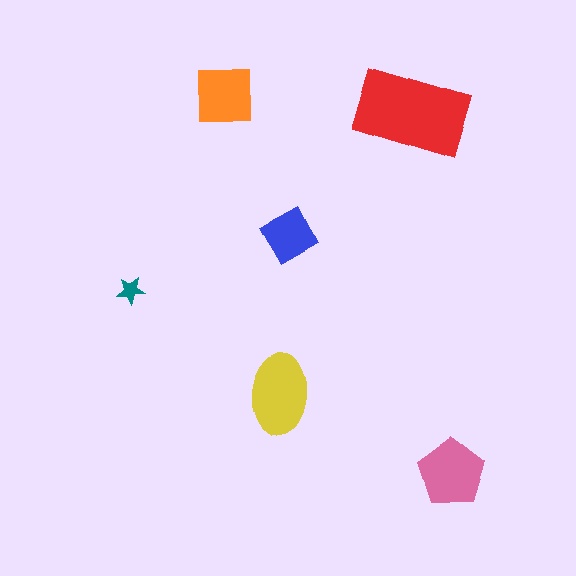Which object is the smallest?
The teal star.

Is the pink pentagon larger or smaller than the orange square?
Larger.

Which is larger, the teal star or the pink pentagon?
The pink pentagon.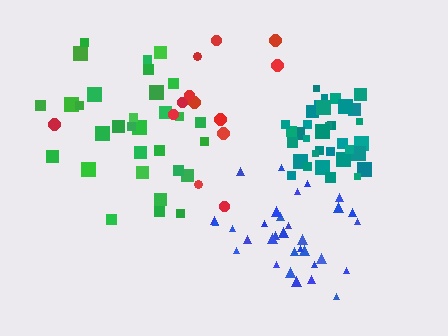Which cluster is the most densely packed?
Teal.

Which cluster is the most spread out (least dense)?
Red.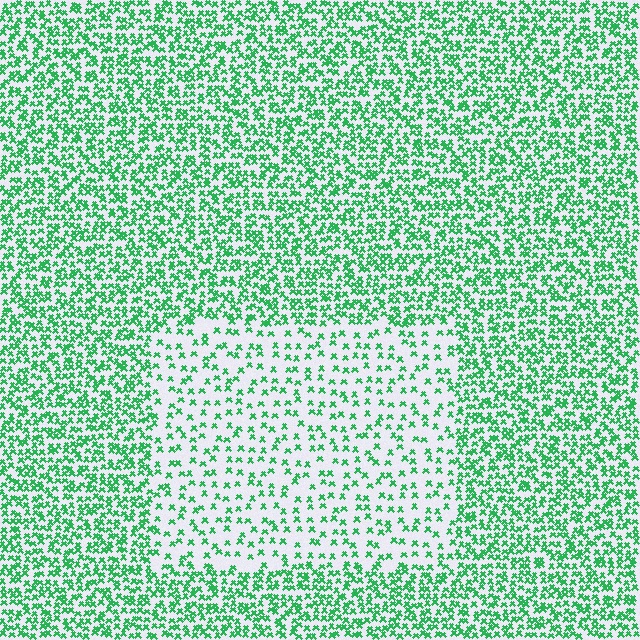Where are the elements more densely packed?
The elements are more densely packed outside the rectangle boundary.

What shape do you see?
I see a rectangle.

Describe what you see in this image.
The image contains small green elements arranged at two different densities. A rectangle-shaped region is visible where the elements are less densely packed than the surrounding area.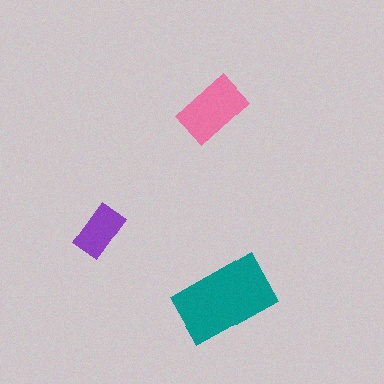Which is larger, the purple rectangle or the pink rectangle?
The pink one.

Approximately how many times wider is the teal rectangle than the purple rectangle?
About 2 times wider.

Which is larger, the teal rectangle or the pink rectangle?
The teal one.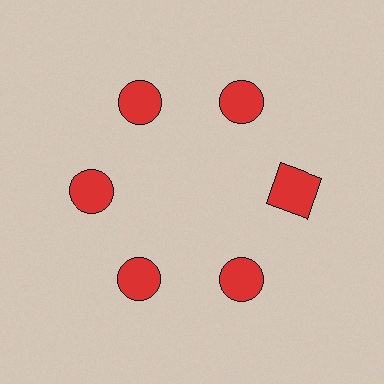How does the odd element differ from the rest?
It has a different shape: square instead of circle.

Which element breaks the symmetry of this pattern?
The red square at roughly the 3 o'clock position breaks the symmetry. All other shapes are red circles.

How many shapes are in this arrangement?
There are 6 shapes arranged in a ring pattern.